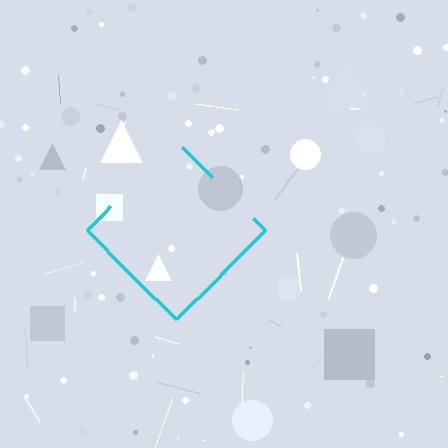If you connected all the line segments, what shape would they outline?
They would outline a diamond.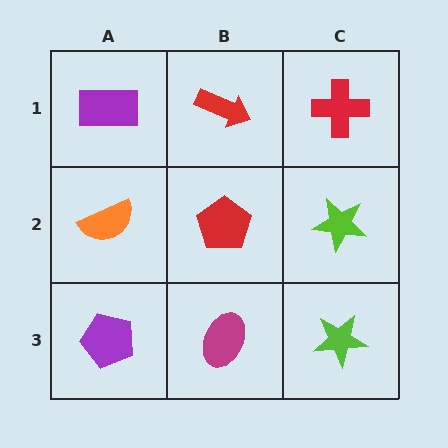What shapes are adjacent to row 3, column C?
A lime star (row 2, column C), a magenta ellipse (row 3, column B).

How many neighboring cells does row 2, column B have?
4.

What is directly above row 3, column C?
A lime star.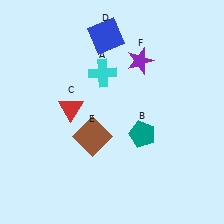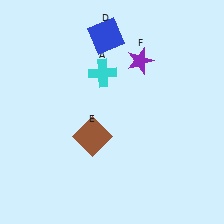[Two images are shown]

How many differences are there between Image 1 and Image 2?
There are 2 differences between the two images.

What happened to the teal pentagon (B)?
The teal pentagon (B) was removed in Image 2. It was in the bottom-right area of Image 1.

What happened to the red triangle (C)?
The red triangle (C) was removed in Image 2. It was in the top-left area of Image 1.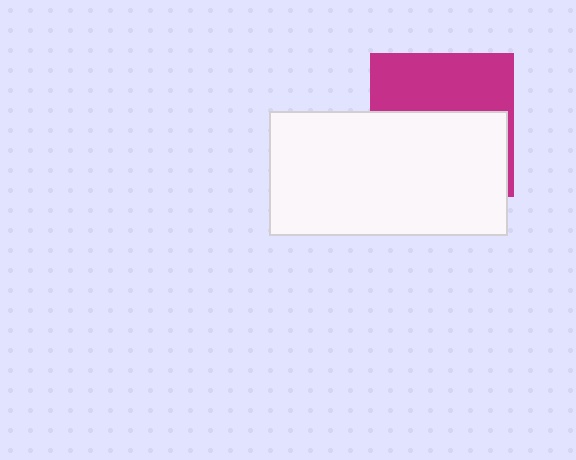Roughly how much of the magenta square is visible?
A small part of it is visible (roughly 43%).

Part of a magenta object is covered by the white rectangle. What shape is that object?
It is a square.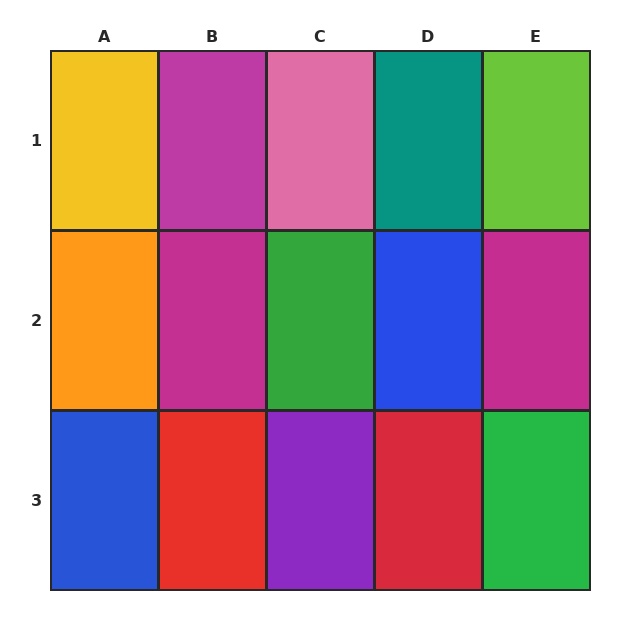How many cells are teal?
1 cell is teal.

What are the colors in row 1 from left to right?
Yellow, magenta, pink, teal, lime.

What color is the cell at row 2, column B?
Magenta.